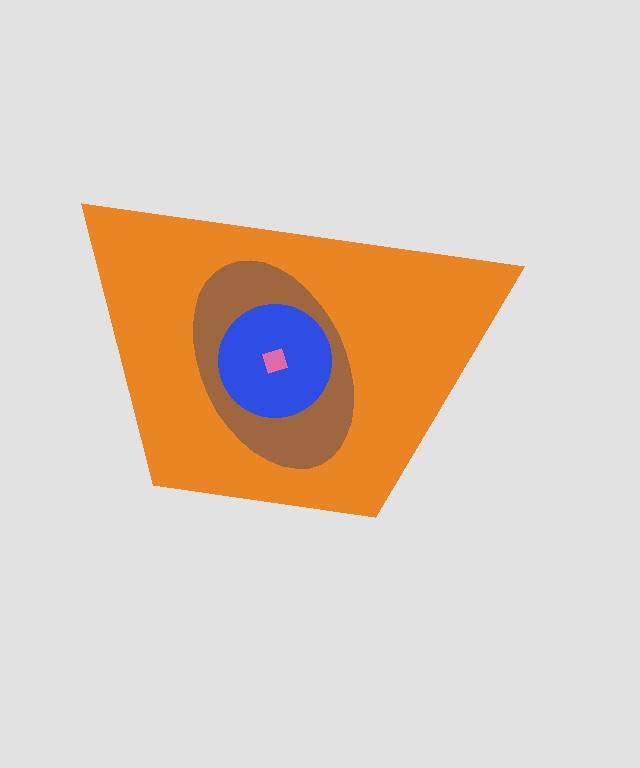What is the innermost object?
The pink diamond.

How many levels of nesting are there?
4.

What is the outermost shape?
The orange trapezoid.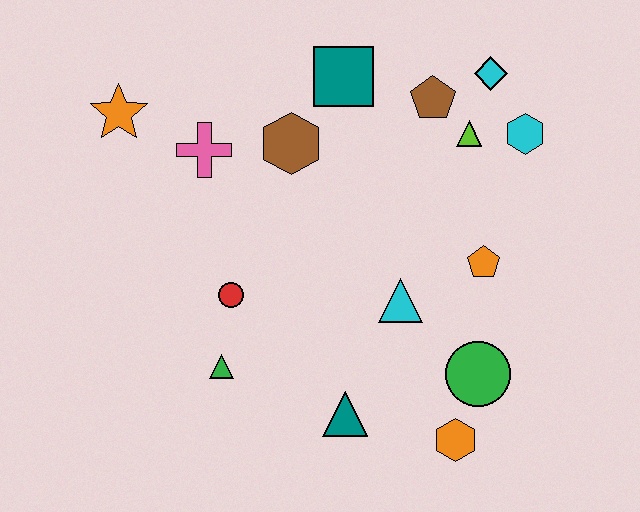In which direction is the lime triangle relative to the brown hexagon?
The lime triangle is to the right of the brown hexagon.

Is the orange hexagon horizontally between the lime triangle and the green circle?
No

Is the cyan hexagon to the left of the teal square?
No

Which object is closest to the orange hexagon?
The green circle is closest to the orange hexagon.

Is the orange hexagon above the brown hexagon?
No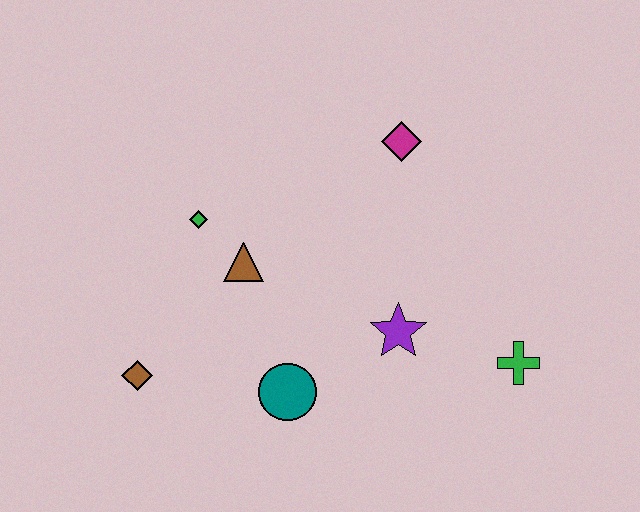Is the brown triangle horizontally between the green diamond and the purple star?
Yes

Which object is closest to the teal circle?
The purple star is closest to the teal circle.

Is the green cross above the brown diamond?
Yes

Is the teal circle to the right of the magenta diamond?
No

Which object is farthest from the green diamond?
The green cross is farthest from the green diamond.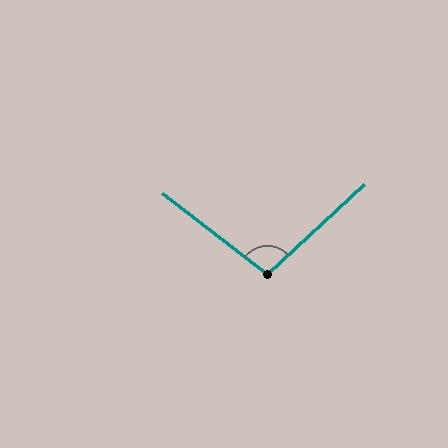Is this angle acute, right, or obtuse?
It is obtuse.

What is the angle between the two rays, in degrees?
Approximately 99 degrees.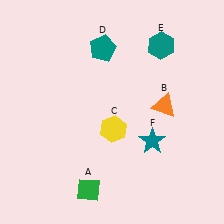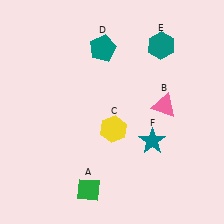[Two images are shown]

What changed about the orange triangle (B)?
In Image 1, B is orange. In Image 2, it changed to pink.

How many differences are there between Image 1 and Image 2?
There is 1 difference between the two images.